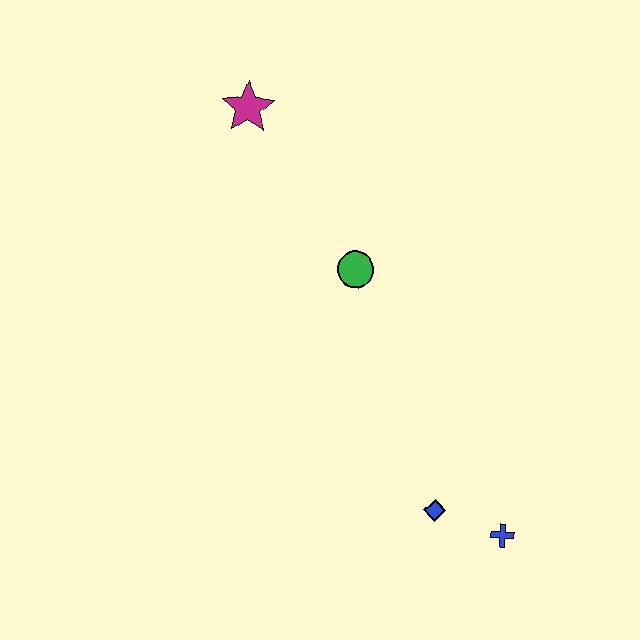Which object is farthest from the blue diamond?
The magenta star is farthest from the blue diamond.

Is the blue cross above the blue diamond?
No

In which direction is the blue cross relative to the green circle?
The blue cross is below the green circle.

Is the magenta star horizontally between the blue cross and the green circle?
No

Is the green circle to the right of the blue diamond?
No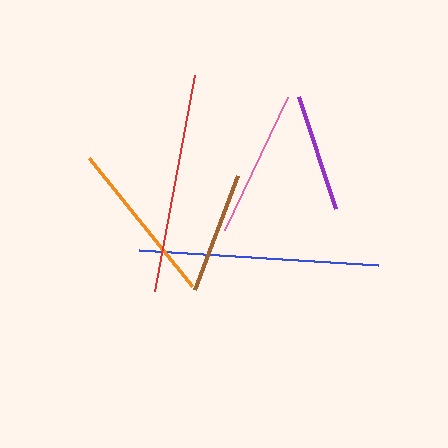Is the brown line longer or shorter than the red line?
The red line is longer than the brown line.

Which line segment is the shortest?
The purple line is the shortest at approximately 118 pixels.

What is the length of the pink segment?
The pink segment is approximately 147 pixels long.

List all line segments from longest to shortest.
From longest to shortest: blue, red, orange, pink, brown, purple.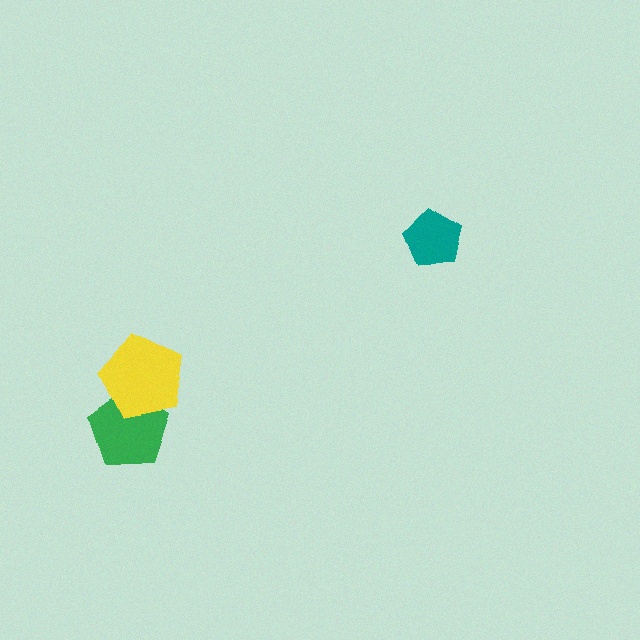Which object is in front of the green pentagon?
The yellow pentagon is in front of the green pentagon.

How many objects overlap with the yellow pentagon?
1 object overlaps with the yellow pentagon.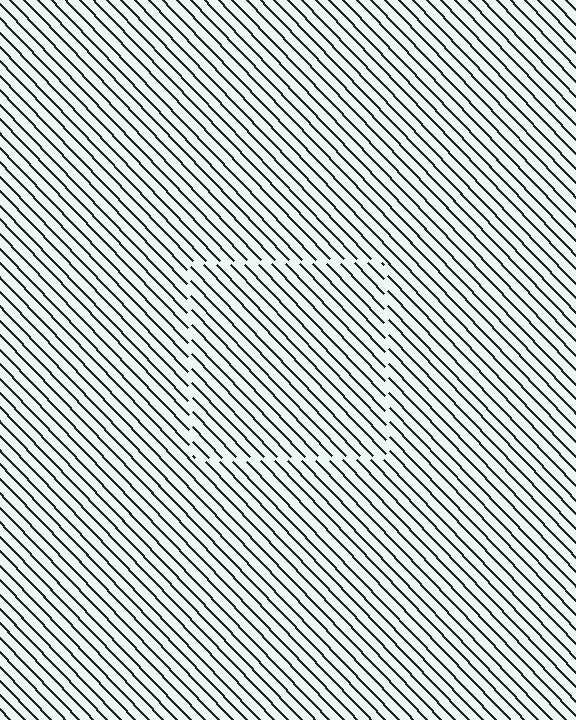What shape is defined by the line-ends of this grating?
An illusory square. The interior of the shape contains the same grating, shifted by half a period — the contour is defined by the phase discontinuity where line-ends from the inner and outer gratings abut.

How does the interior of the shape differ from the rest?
The interior of the shape contains the same grating, shifted by half a period — the contour is defined by the phase discontinuity where line-ends from the inner and outer gratings abut.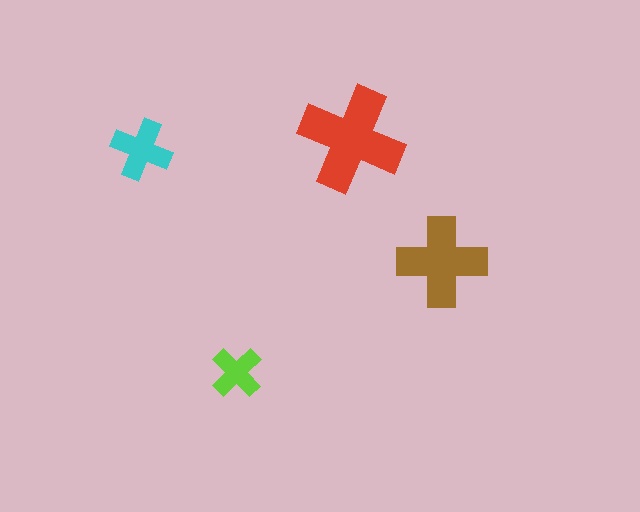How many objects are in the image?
There are 4 objects in the image.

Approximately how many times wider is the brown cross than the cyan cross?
About 1.5 times wider.